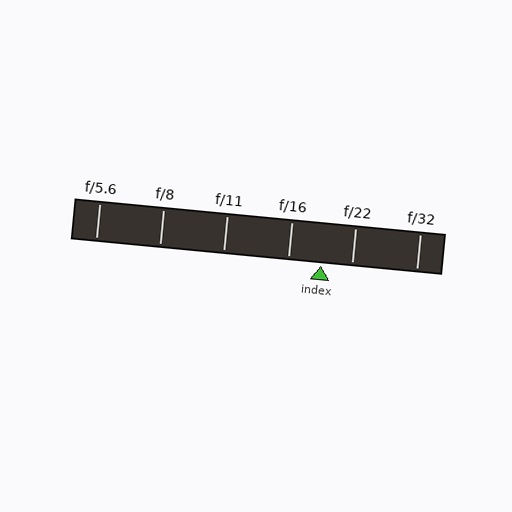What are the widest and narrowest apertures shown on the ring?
The widest aperture shown is f/5.6 and the narrowest is f/32.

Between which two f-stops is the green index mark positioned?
The index mark is between f/16 and f/22.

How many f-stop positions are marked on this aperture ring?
There are 6 f-stop positions marked.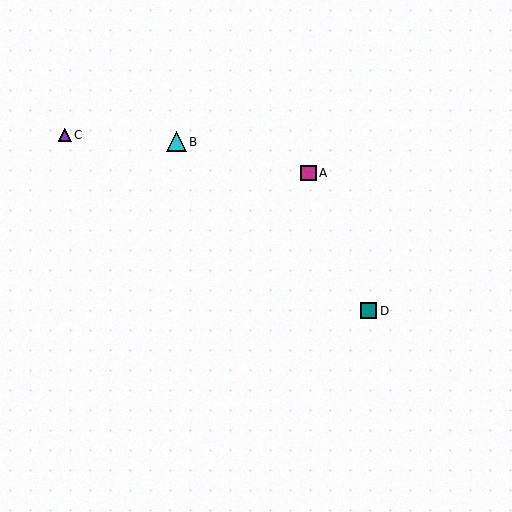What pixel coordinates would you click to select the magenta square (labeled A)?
Click at (308, 173) to select the magenta square A.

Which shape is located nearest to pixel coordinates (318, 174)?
The magenta square (labeled A) at (308, 173) is nearest to that location.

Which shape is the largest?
The cyan triangle (labeled B) is the largest.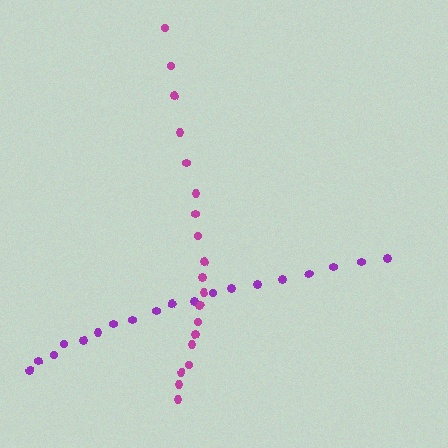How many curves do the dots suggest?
There are 2 distinct paths.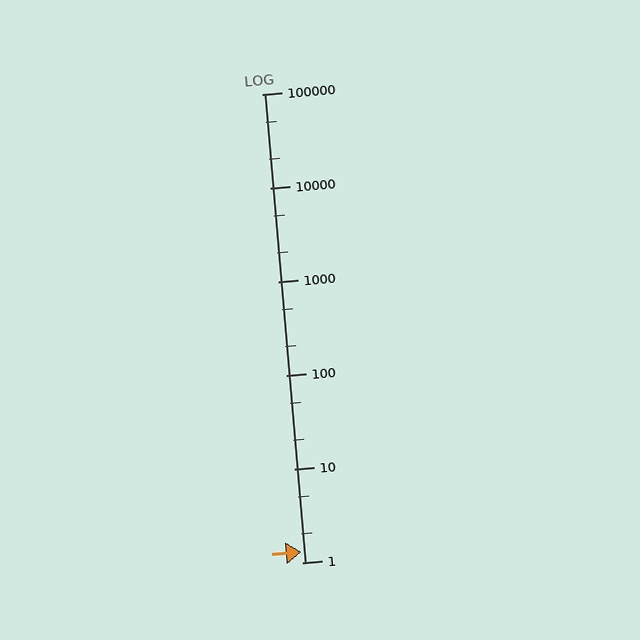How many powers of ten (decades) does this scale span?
The scale spans 5 decades, from 1 to 100000.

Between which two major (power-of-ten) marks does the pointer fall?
The pointer is between 1 and 10.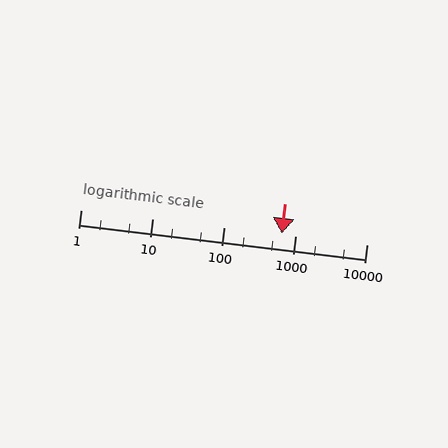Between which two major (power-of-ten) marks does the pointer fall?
The pointer is between 100 and 1000.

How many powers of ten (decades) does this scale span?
The scale spans 4 decades, from 1 to 10000.